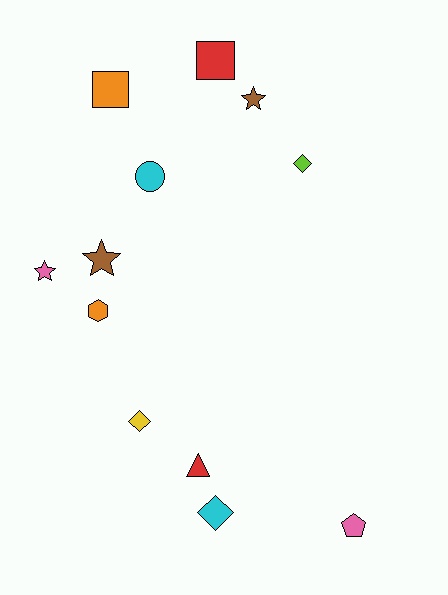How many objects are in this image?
There are 12 objects.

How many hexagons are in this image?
There is 1 hexagon.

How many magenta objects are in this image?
There are no magenta objects.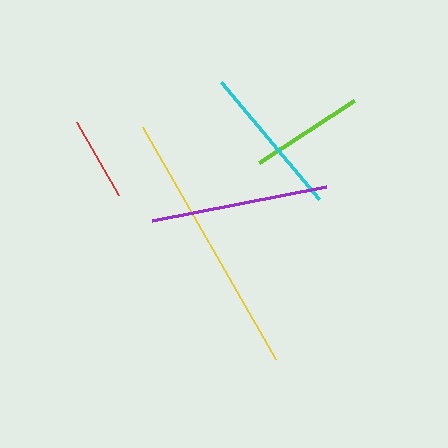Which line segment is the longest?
The yellow line is the longest at approximately 268 pixels.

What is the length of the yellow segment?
The yellow segment is approximately 268 pixels long.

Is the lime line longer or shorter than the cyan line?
The cyan line is longer than the lime line.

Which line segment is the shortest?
The red line is the shortest at approximately 85 pixels.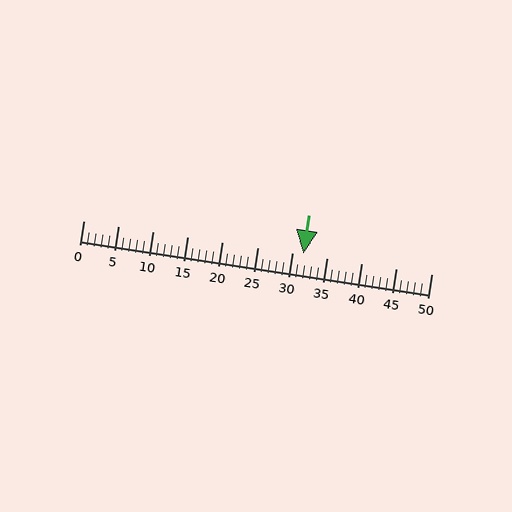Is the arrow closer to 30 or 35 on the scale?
The arrow is closer to 30.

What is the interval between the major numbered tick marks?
The major tick marks are spaced 5 units apart.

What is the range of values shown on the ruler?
The ruler shows values from 0 to 50.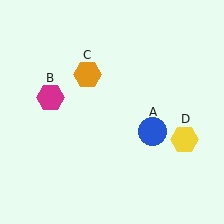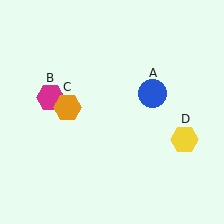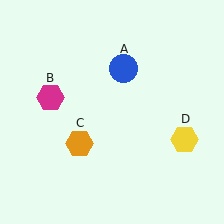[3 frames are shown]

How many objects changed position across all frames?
2 objects changed position: blue circle (object A), orange hexagon (object C).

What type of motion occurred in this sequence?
The blue circle (object A), orange hexagon (object C) rotated counterclockwise around the center of the scene.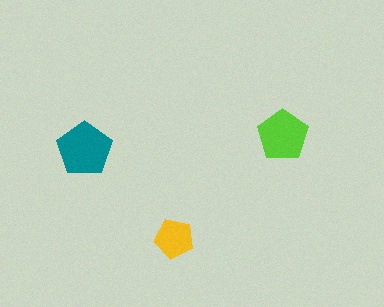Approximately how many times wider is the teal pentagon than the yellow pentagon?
About 1.5 times wider.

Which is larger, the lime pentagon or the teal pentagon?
The teal one.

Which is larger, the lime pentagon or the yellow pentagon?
The lime one.